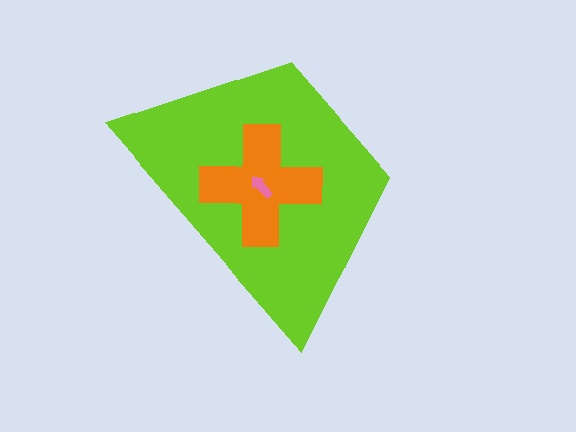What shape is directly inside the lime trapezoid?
The orange cross.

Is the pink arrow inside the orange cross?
Yes.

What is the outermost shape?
The lime trapezoid.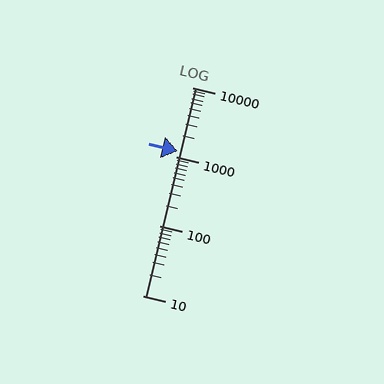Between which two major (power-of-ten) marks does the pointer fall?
The pointer is between 1000 and 10000.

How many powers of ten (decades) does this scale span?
The scale spans 3 decades, from 10 to 10000.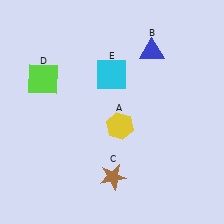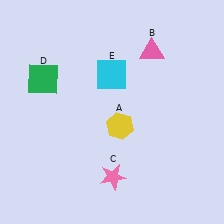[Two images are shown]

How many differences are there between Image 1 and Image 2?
There are 3 differences between the two images.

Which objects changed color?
B changed from blue to pink. C changed from brown to pink. D changed from lime to green.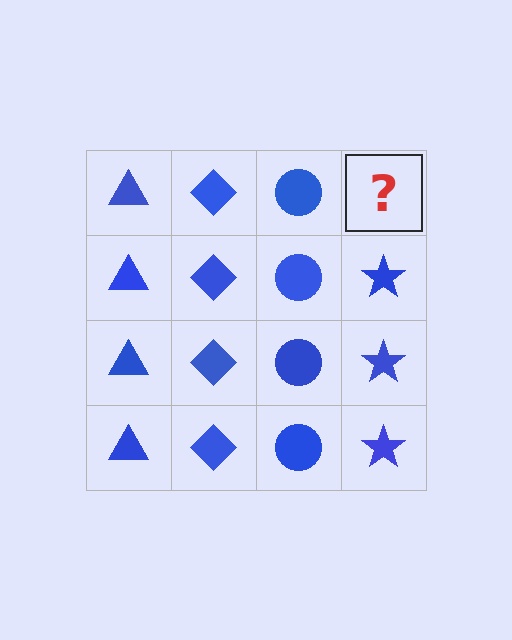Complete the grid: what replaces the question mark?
The question mark should be replaced with a blue star.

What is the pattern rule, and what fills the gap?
The rule is that each column has a consistent shape. The gap should be filled with a blue star.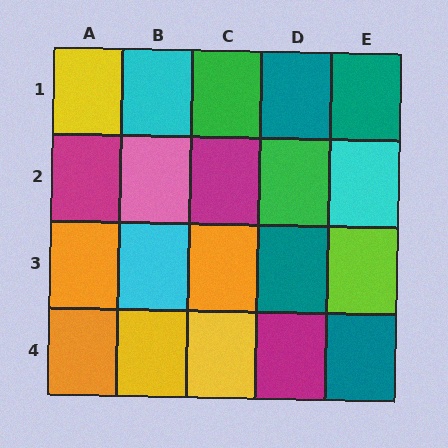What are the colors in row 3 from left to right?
Orange, cyan, orange, teal, lime.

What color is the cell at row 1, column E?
Teal.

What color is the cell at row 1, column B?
Cyan.